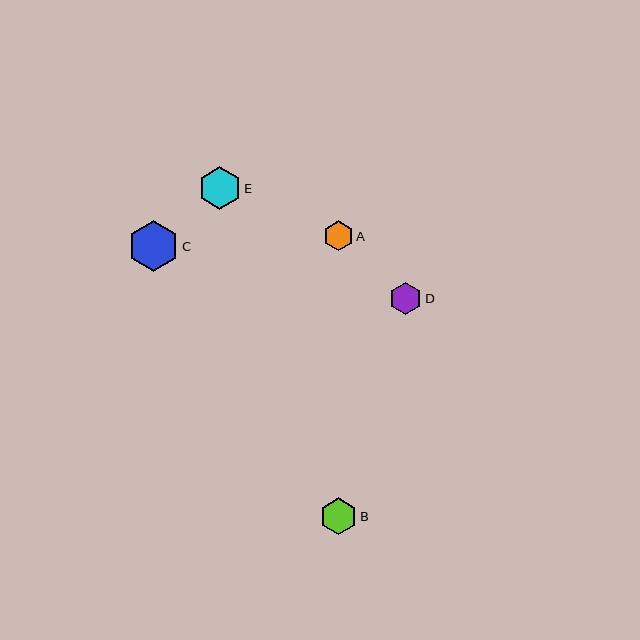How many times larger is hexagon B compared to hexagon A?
Hexagon B is approximately 1.2 times the size of hexagon A.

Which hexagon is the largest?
Hexagon C is the largest with a size of approximately 50 pixels.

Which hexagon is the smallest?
Hexagon A is the smallest with a size of approximately 30 pixels.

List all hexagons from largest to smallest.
From largest to smallest: C, E, B, D, A.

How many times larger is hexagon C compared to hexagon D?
Hexagon C is approximately 1.5 times the size of hexagon D.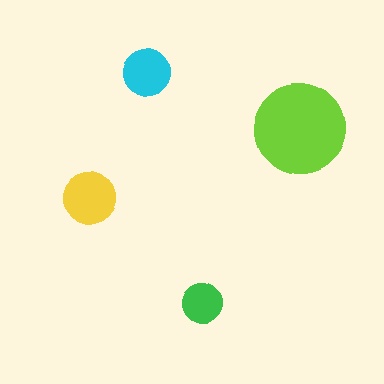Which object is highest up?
The cyan circle is topmost.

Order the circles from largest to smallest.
the lime one, the yellow one, the cyan one, the green one.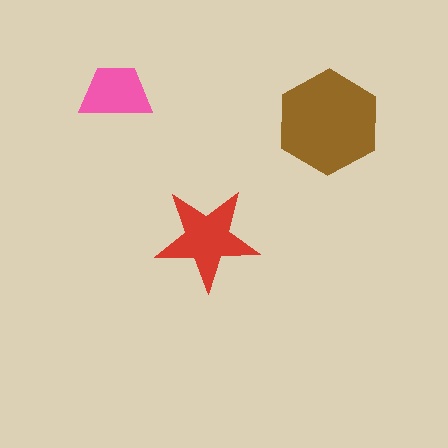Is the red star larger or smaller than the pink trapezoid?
Larger.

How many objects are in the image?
There are 3 objects in the image.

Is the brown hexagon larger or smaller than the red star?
Larger.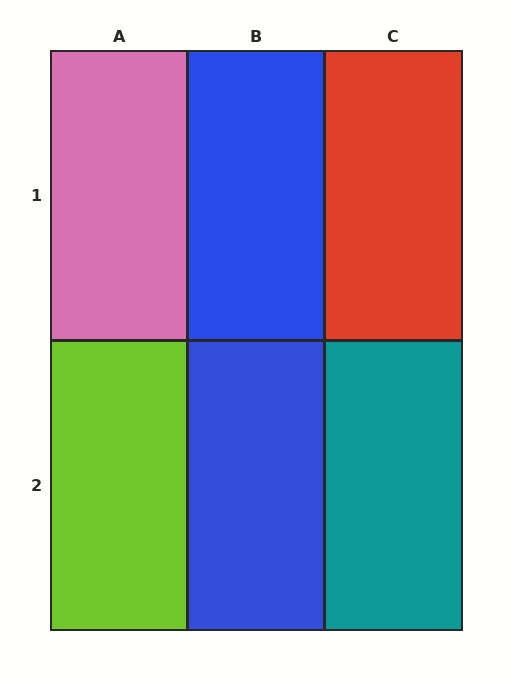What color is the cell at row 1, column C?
Red.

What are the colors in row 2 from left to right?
Lime, blue, teal.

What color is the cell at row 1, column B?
Blue.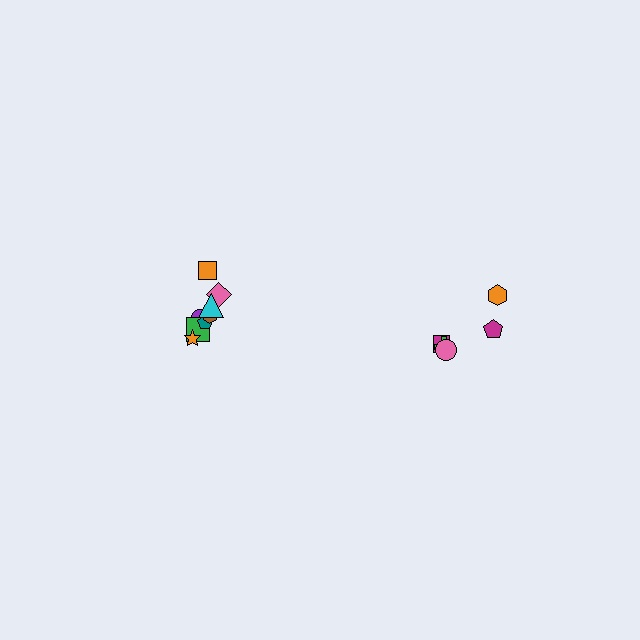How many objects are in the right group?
There are 5 objects.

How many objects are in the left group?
There are 8 objects.